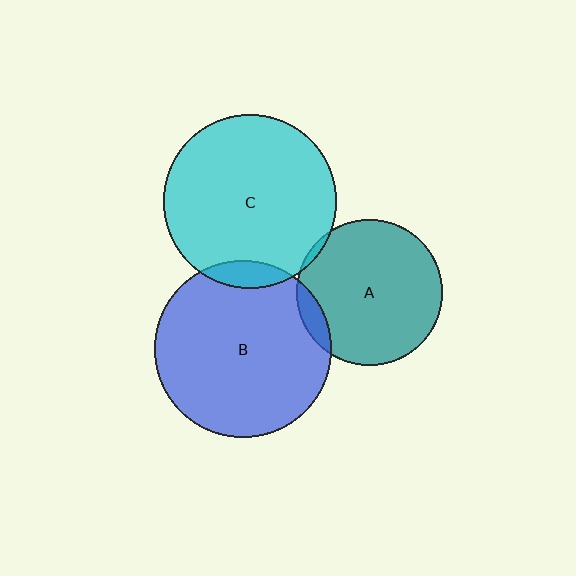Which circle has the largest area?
Circle B (blue).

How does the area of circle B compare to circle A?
Approximately 1.5 times.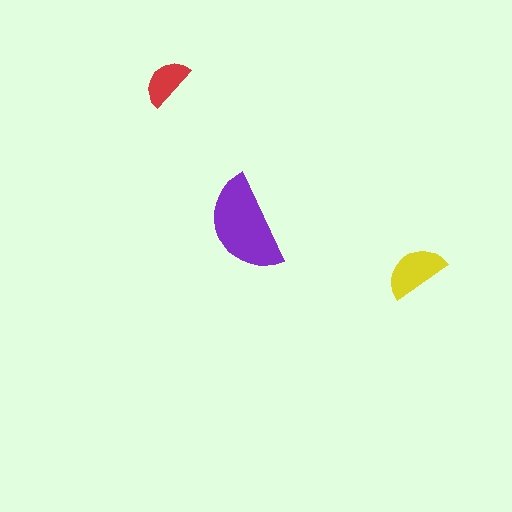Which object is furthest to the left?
The red semicircle is leftmost.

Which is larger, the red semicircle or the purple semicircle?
The purple one.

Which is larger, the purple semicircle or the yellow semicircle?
The purple one.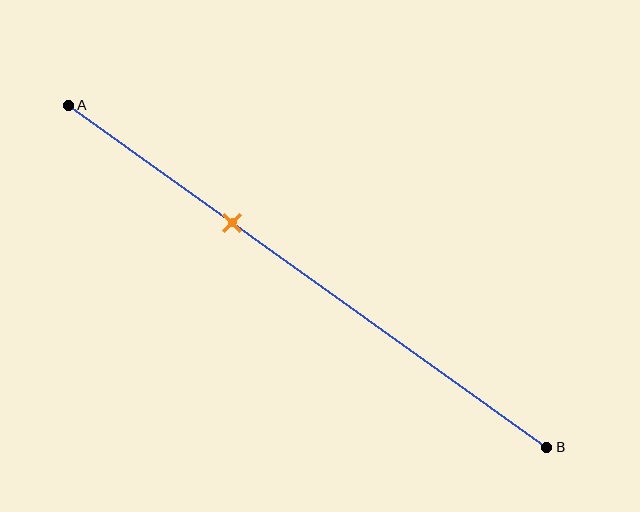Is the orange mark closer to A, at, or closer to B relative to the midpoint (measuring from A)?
The orange mark is closer to point A than the midpoint of segment AB.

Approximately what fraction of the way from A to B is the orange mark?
The orange mark is approximately 35% of the way from A to B.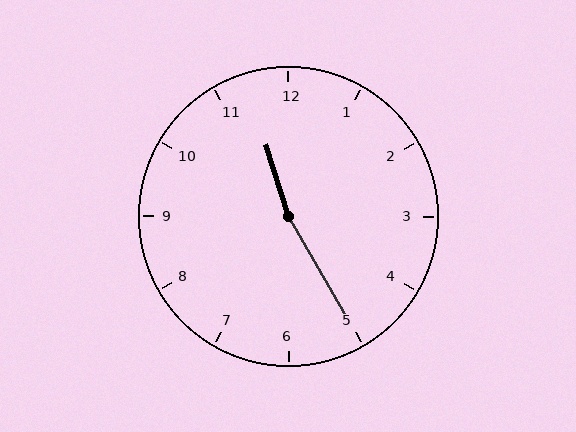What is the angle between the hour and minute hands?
Approximately 168 degrees.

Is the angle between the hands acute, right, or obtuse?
It is obtuse.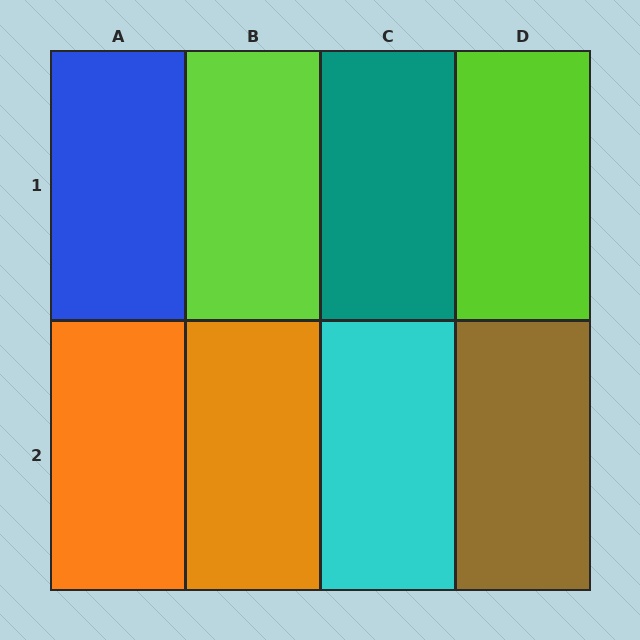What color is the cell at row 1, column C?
Teal.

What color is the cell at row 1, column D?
Lime.